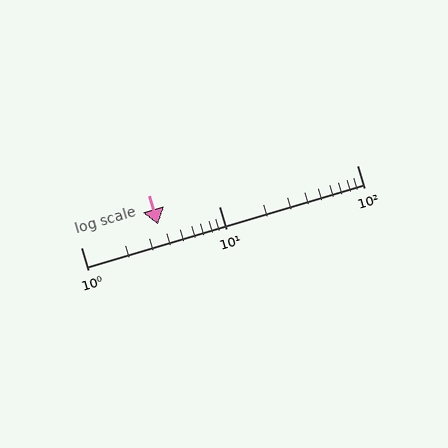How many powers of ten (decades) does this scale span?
The scale spans 2 decades, from 1 to 100.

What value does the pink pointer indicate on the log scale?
The pointer indicates approximately 3.6.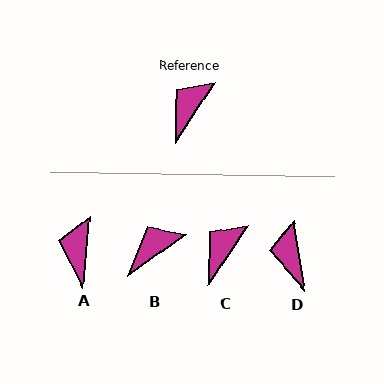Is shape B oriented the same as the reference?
No, it is off by about 21 degrees.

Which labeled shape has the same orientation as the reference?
C.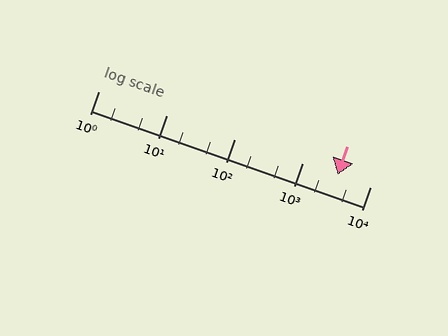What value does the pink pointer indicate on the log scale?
The pointer indicates approximately 3300.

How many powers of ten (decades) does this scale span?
The scale spans 4 decades, from 1 to 10000.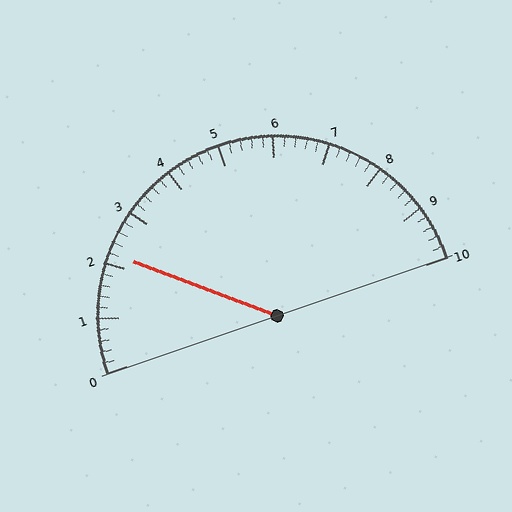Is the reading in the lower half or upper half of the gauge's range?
The reading is in the lower half of the range (0 to 10).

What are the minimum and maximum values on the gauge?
The gauge ranges from 0 to 10.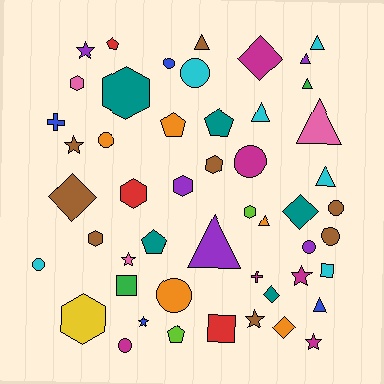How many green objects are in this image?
There are 2 green objects.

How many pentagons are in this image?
There are 5 pentagons.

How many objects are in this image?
There are 50 objects.